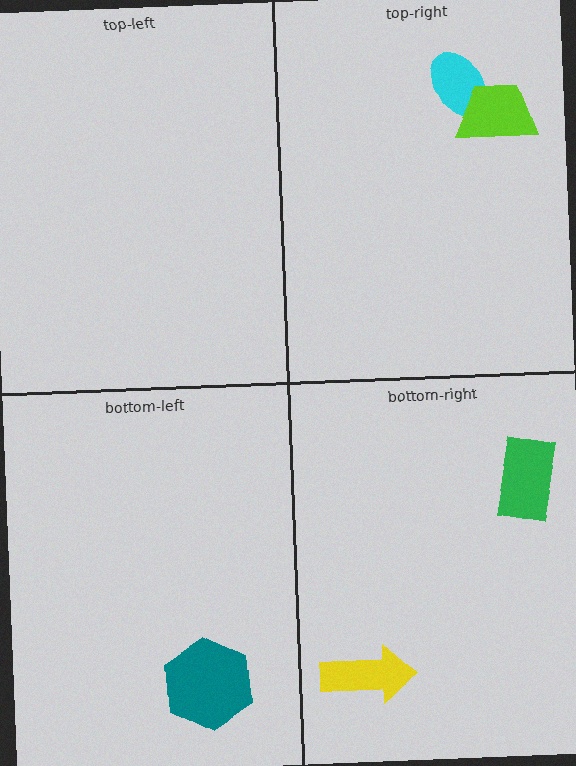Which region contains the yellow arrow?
The bottom-right region.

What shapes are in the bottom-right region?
The green rectangle, the yellow arrow.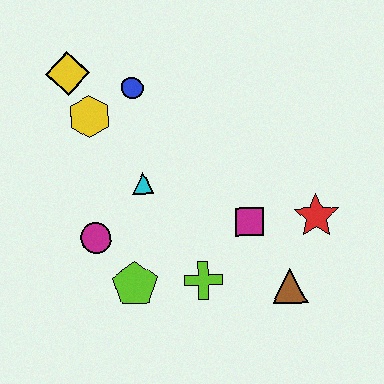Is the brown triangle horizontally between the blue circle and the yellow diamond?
No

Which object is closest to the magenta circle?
The lime pentagon is closest to the magenta circle.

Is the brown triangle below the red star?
Yes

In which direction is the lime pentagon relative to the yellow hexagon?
The lime pentagon is below the yellow hexagon.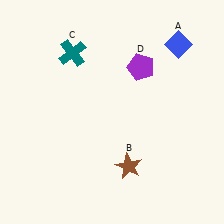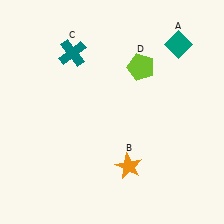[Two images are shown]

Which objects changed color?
A changed from blue to teal. B changed from brown to orange. D changed from purple to lime.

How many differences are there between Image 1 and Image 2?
There are 3 differences between the two images.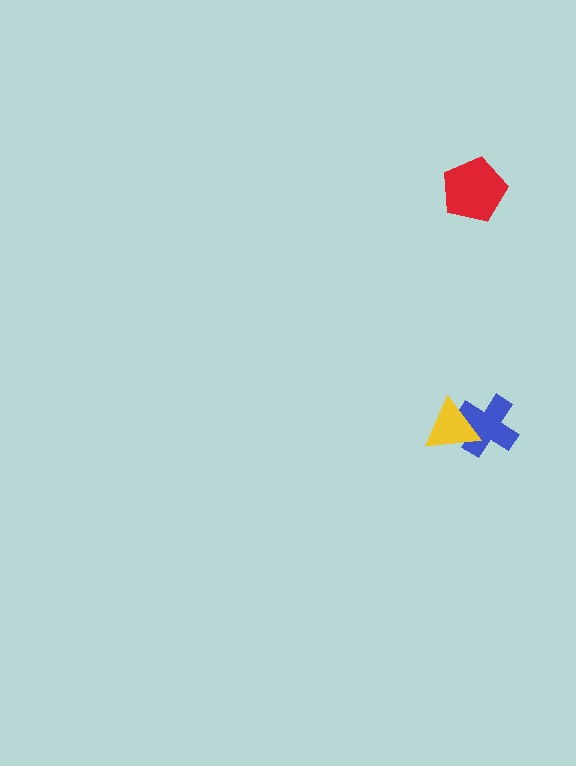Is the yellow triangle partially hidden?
No, no other shape covers it.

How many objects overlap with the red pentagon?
0 objects overlap with the red pentagon.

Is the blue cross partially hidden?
Yes, it is partially covered by another shape.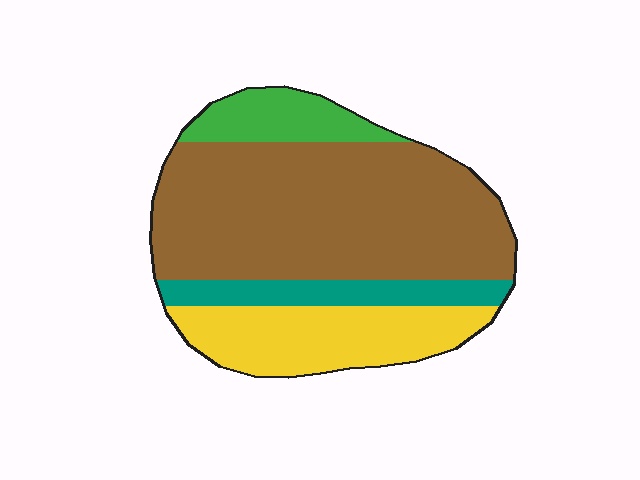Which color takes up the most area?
Brown, at roughly 55%.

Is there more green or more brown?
Brown.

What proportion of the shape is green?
Green takes up about one tenth (1/10) of the shape.